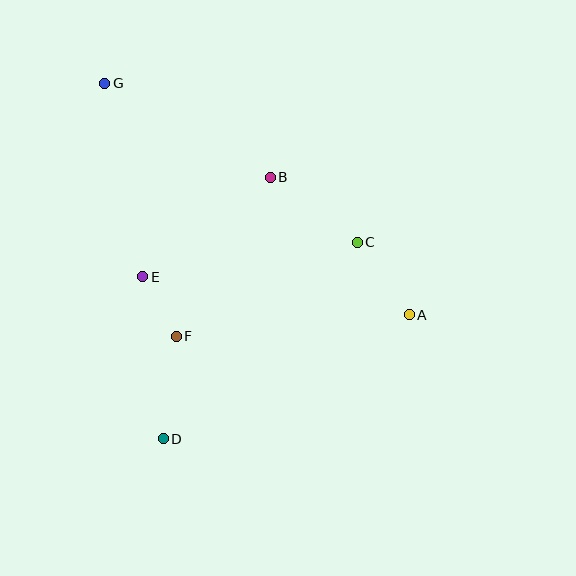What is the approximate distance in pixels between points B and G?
The distance between B and G is approximately 191 pixels.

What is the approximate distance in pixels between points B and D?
The distance between B and D is approximately 283 pixels.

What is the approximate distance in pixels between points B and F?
The distance between B and F is approximately 185 pixels.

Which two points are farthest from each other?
Points A and G are farthest from each other.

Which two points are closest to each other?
Points E and F are closest to each other.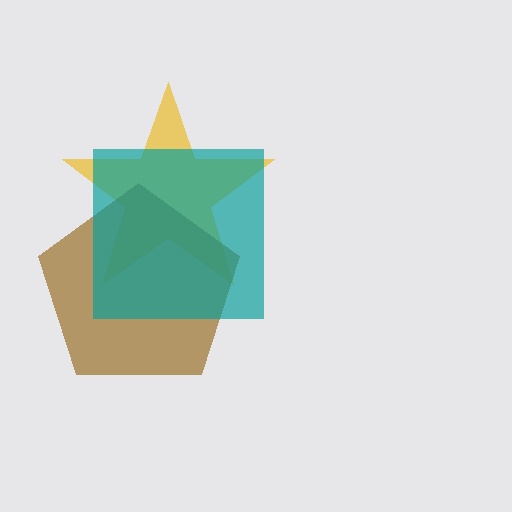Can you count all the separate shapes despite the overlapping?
Yes, there are 3 separate shapes.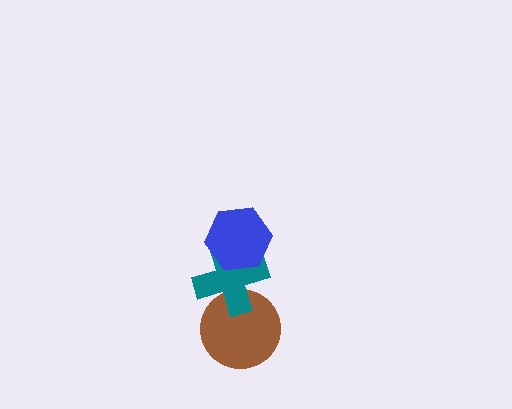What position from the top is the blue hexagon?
The blue hexagon is 1st from the top.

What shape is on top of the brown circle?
The teal cross is on top of the brown circle.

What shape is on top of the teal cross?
The blue hexagon is on top of the teal cross.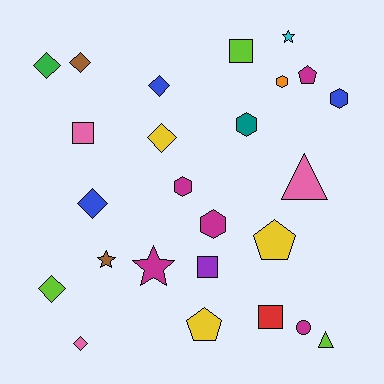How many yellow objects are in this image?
There are 3 yellow objects.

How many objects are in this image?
There are 25 objects.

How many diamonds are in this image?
There are 7 diamonds.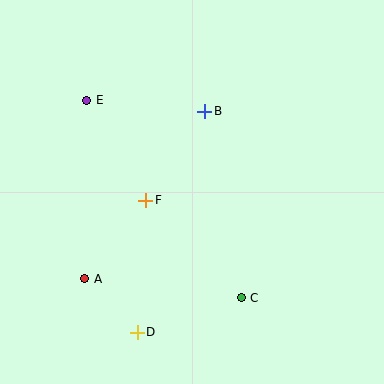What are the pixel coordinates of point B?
Point B is at (205, 111).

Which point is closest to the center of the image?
Point F at (146, 200) is closest to the center.